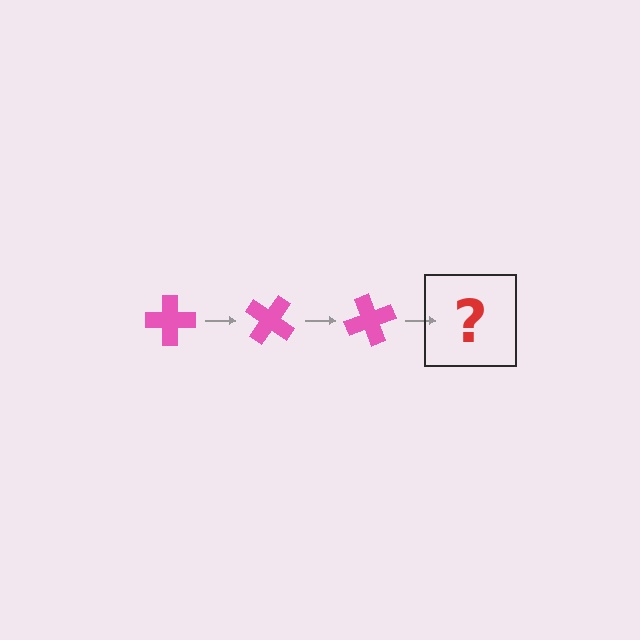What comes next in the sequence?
The next element should be a pink cross rotated 105 degrees.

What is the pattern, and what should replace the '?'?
The pattern is that the cross rotates 35 degrees each step. The '?' should be a pink cross rotated 105 degrees.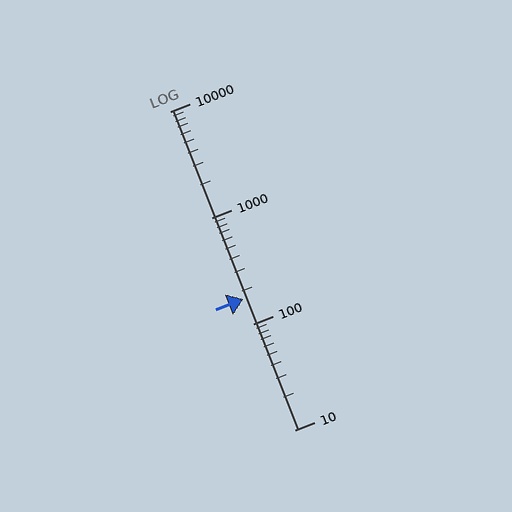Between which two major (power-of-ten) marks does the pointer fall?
The pointer is between 100 and 1000.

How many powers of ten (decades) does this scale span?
The scale spans 3 decades, from 10 to 10000.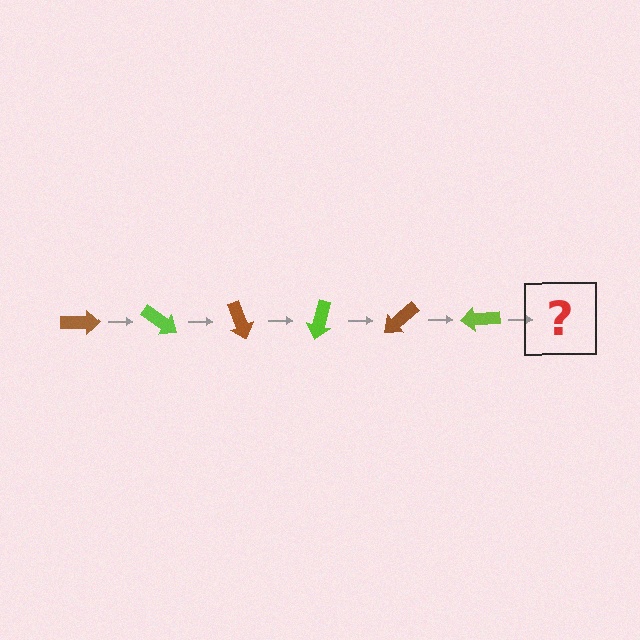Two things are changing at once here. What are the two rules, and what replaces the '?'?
The two rules are that it rotates 35 degrees each step and the color cycles through brown and lime. The '?' should be a brown arrow, rotated 210 degrees from the start.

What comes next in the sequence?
The next element should be a brown arrow, rotated 210 degrees from the start.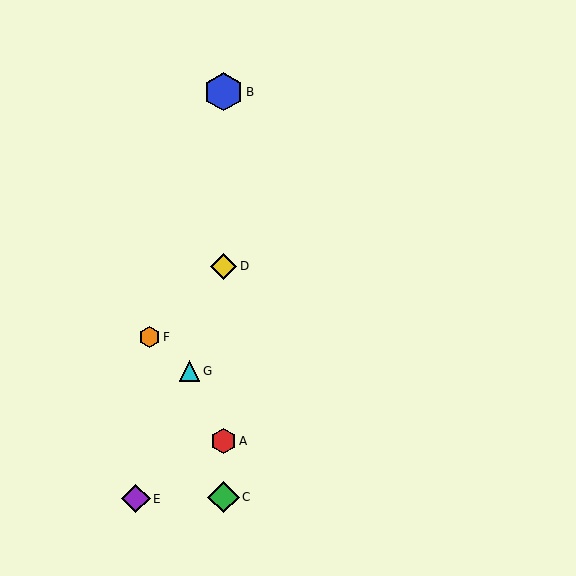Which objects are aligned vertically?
Objects A, B, C, D are aligned vertically.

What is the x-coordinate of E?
Object E is at x≈136.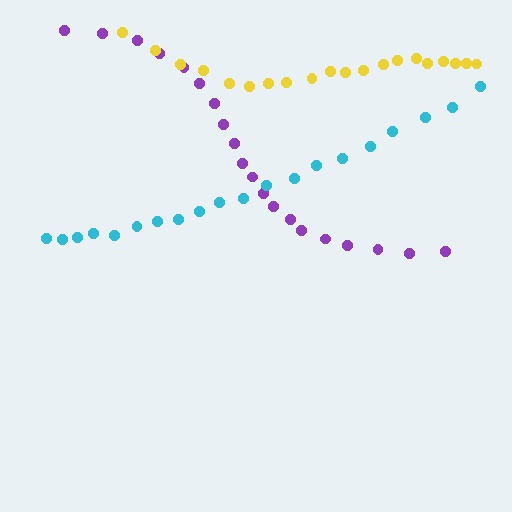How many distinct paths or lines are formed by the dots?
There are 3 distinct paths.